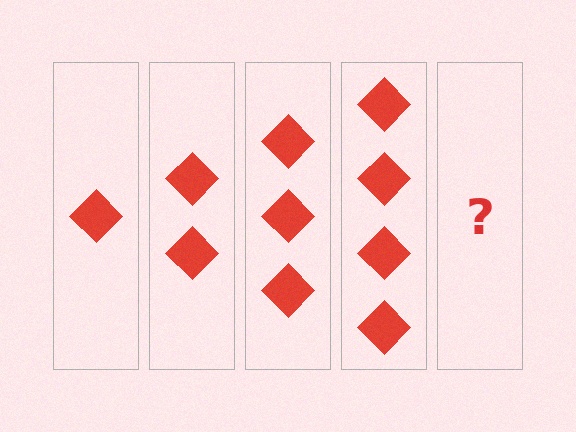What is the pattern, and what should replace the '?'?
The pattern is that each step adds one more diamond. The '?' should be 5 diamonds.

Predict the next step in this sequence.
The next step is 5 diamonds.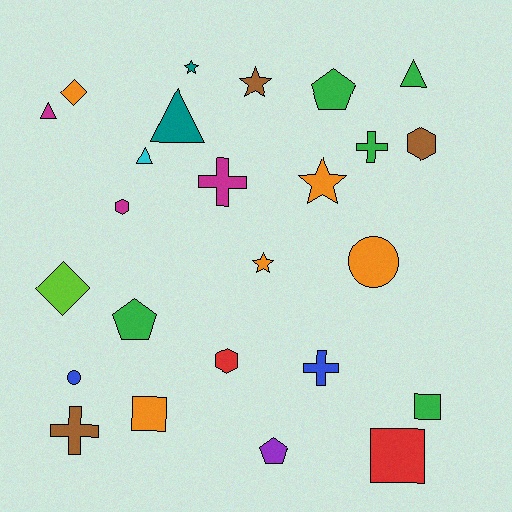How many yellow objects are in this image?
There are no yellow objects.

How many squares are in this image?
There are 3 squares.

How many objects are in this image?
There are 25 objects.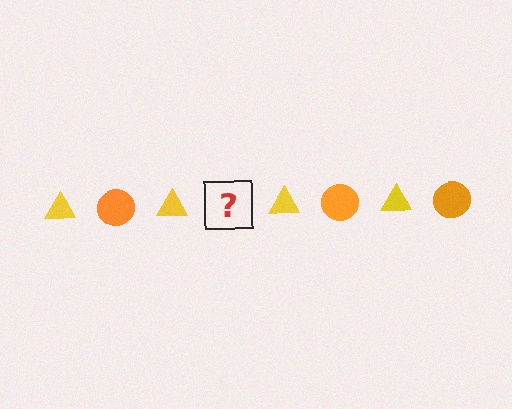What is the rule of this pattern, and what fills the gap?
The rule is that the pattern alternates between yellow triangle and orange circle. The gap should be filled with an orange circle.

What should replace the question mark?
The question mark should be replaced with an orange circle.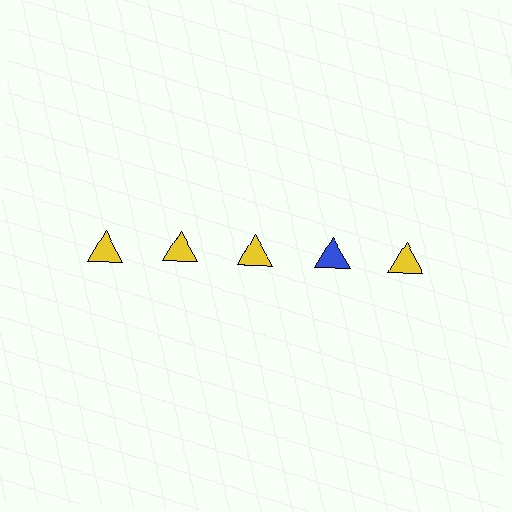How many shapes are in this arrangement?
There are 5 shapes arranged in a grid pattern.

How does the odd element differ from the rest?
It has a different color: blue instead of yellow.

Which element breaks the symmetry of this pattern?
The blue triangle in the top row, second from right column breaks the symmetry. All other shapes are yellow triangles.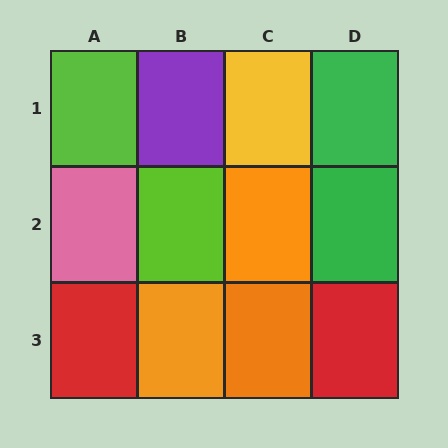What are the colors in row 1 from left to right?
Lime, purple, yellow, green.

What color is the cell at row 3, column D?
Red.